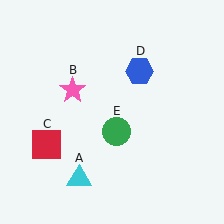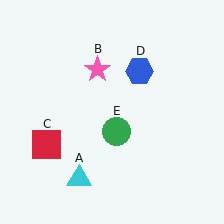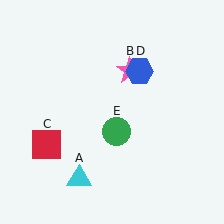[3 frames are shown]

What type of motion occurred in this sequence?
The pink star (object B) rotated clockwise around the center of the scene.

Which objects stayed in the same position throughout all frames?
Cyan triangle (object A) and red square (object C) and blue hexagon (object D) and green circle (object E) remained stationary.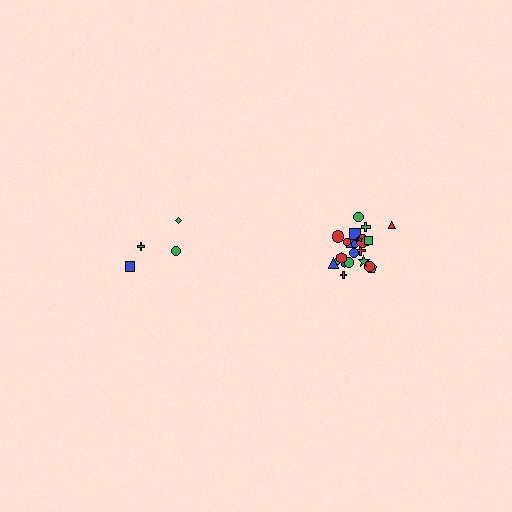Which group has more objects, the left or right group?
The right group.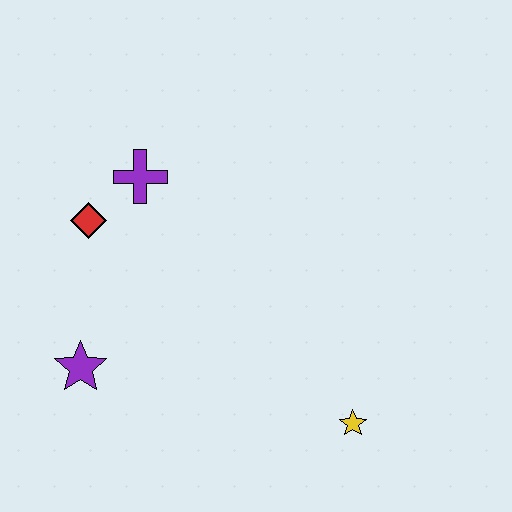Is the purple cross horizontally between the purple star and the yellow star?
Yes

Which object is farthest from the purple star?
The yellow star is farthest from the purple star.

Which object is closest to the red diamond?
The purple cross is closest to the red diamond.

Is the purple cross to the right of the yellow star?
No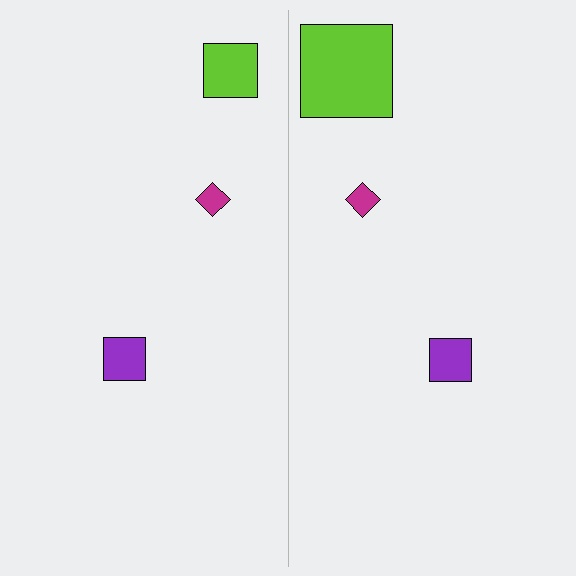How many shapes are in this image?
There are 6 shapes in this image.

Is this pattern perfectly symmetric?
No, the pattern is not perfectly symmetric. The lime square on the right side has a different size than its mirror counterpart.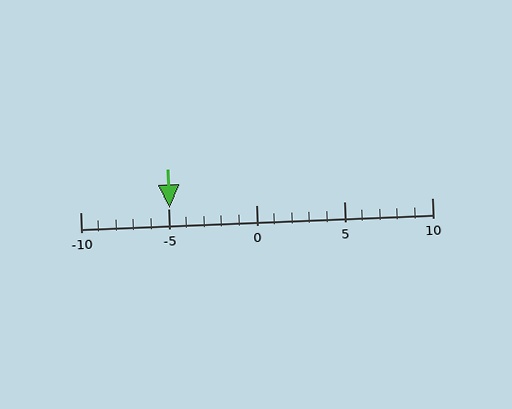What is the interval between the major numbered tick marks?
The major tick marks are spaced 5 units apart.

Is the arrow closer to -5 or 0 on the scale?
The arrow is closer to -5.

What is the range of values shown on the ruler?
The ruler shows values from -10 to 10.